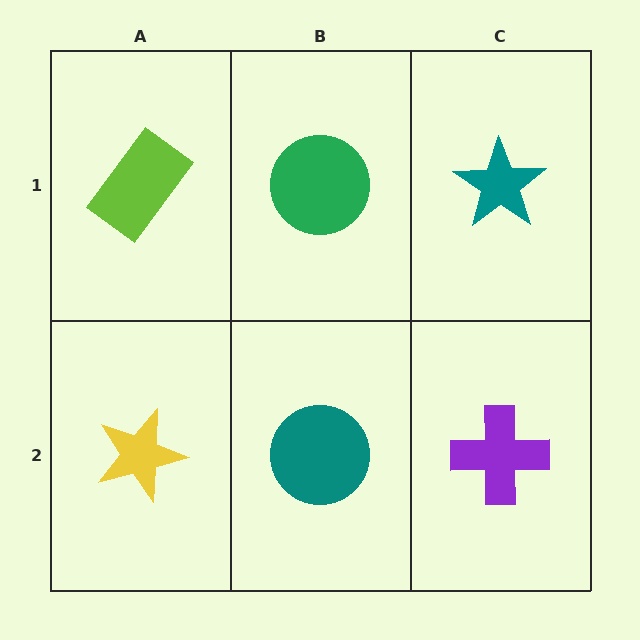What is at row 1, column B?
A green circle.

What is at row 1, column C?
A teal star.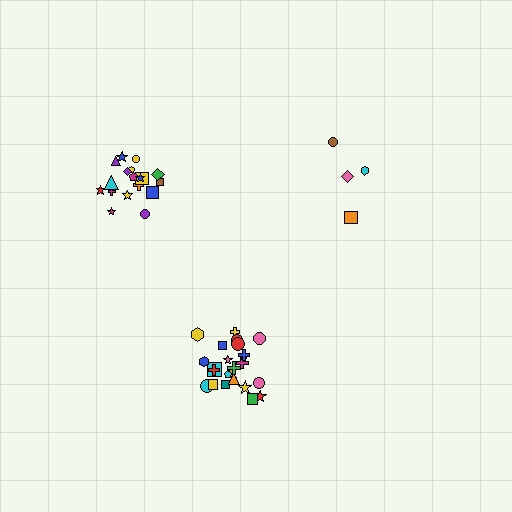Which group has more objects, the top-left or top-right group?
The top-left group.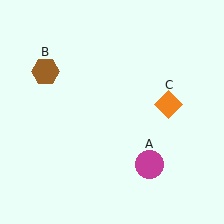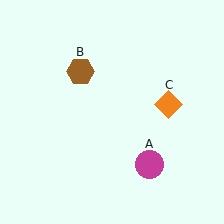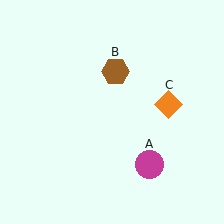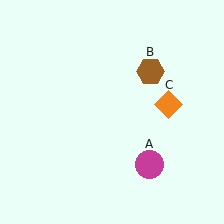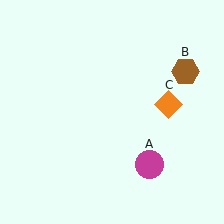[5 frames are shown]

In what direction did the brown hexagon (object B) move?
The brown hexagon (object B) moved right.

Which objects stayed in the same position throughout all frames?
Magenta circle (object A) and orange diamond (object C) remained stationary.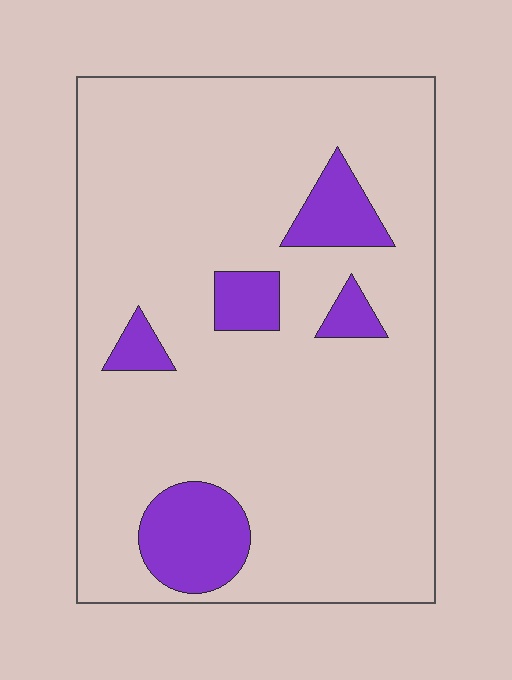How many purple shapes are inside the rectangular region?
5.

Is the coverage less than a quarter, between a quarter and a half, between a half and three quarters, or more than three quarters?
Less than a quarter.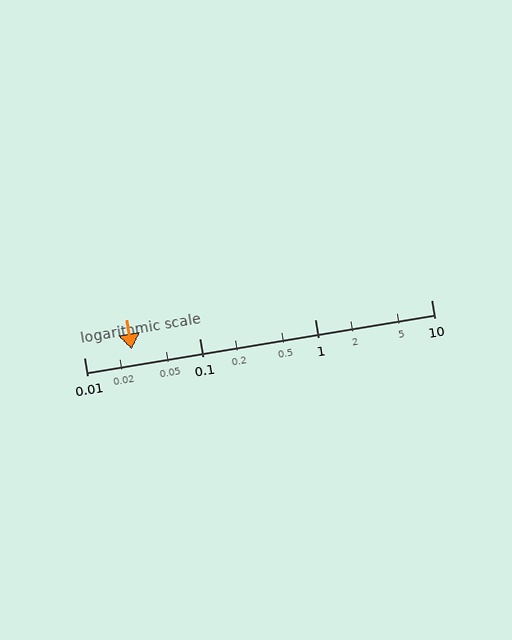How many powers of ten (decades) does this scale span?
The scale spans 3 decades, from 0.01 to 10.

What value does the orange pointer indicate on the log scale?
The pointer indicates approximately 0.026.